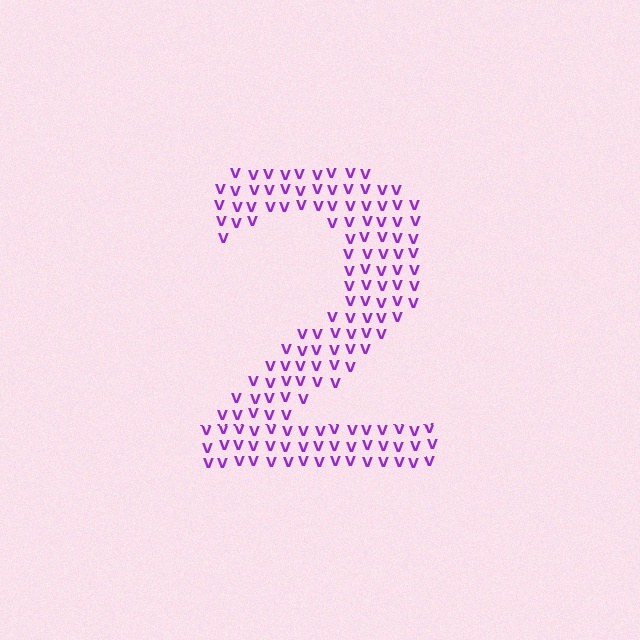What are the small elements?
The small elements are letter V's.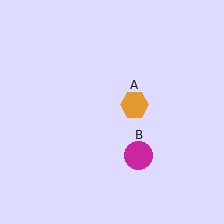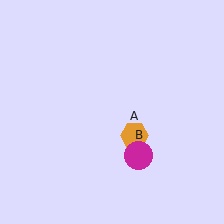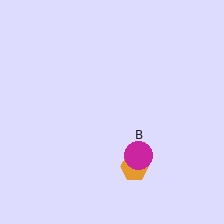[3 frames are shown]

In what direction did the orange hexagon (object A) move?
The orange hexagon (object A) moved down.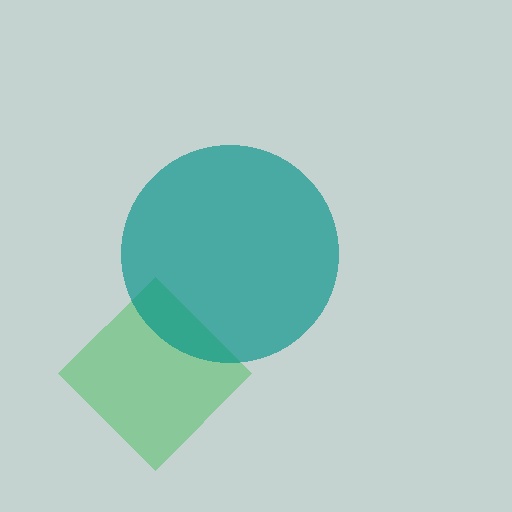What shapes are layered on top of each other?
The layered shapes are: a green diamond, a teal circle.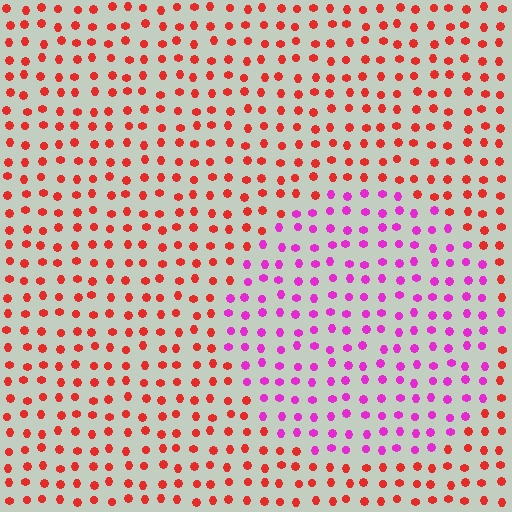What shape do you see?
I see a circle.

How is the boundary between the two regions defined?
The boundary is defined purely by a slight shift in hue (about 54 degrees). Spacing, size, and orientation are identical on both sides.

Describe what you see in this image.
The image is filled with small red elements in a uniform arrangement. A circle-shaped region is visible where the elements are tinted to a slightly different hue, forming a subtle color boundary.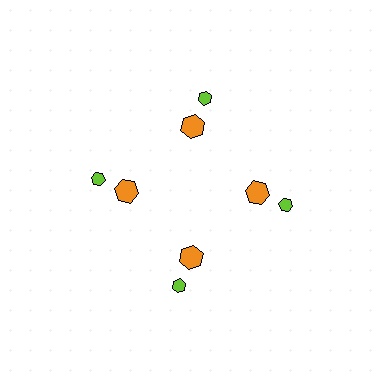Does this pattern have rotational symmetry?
Yes, this pattern has 4-fold rotational symmetry. It looks the same after rotating 90 degrees around the center.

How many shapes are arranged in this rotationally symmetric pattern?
There are 12 shapes, arranged in 4 groups of 3.